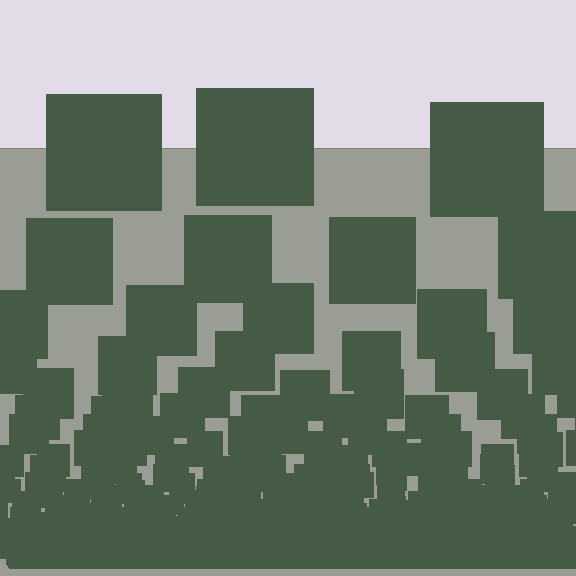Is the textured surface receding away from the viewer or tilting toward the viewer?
The surface appears to tilt toward the viewer. Texture elements get larger and sparser toward the top.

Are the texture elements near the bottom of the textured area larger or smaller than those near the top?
Smaller. The gradient is inverted — elements near the bottom are smaller and denser.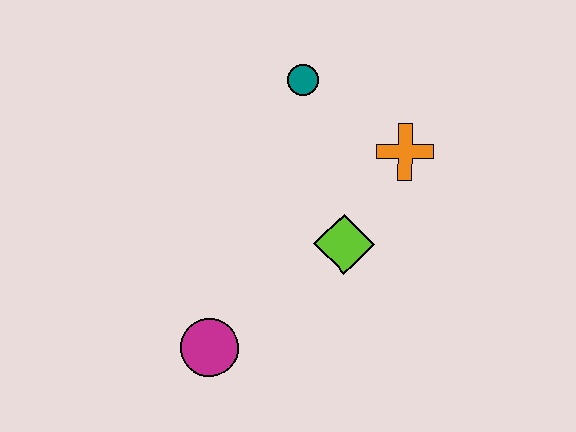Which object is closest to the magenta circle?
The lime diamond is closest to the magenta circle.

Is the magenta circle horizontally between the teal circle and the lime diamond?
No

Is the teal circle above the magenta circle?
Yes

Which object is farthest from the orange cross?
The magenta circle is farthest from the orange cross.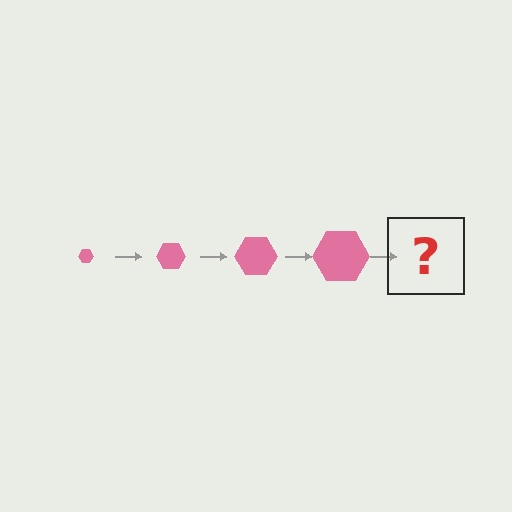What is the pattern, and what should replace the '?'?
The pattern is that the hexagon gets progressively larger each step. The '?' should be a pink hexagon, larger than the previous one.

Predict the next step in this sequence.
The next step is a pink hexagon, larger than the previous one.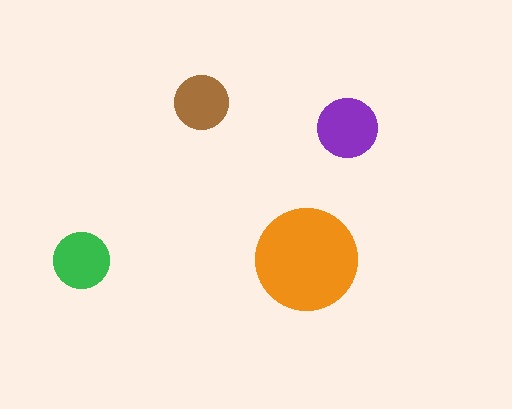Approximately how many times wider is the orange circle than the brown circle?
About 2 times wider.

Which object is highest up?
The brown circle is topmost.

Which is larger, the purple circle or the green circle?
The purple one.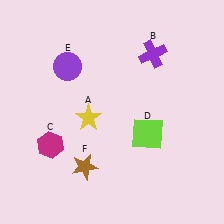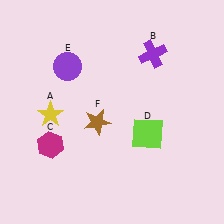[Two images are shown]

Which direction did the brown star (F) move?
The brown star (F) moved up.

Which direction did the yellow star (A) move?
The yellow star (A) moved left.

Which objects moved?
The objects that moved are: the yellow star (A), the brown star (F).